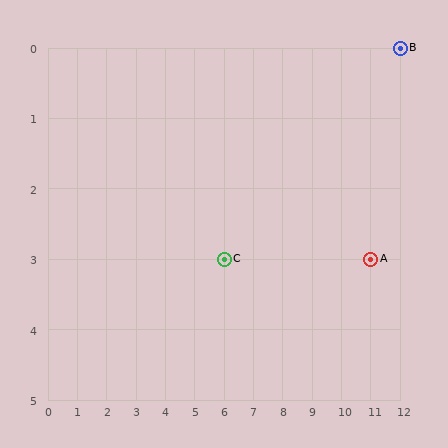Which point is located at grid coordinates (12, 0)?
Point B is at (12, 0).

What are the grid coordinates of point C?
Point C is at grid coordinates (6, 3).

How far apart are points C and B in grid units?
Points C and B are 6 columns and 3 rows apart (about 6.7 grid units diagonally).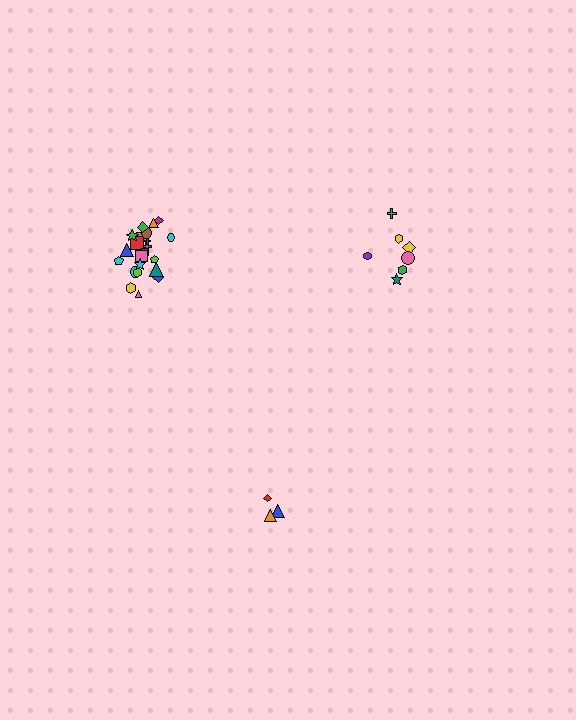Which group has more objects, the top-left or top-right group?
The top-left group.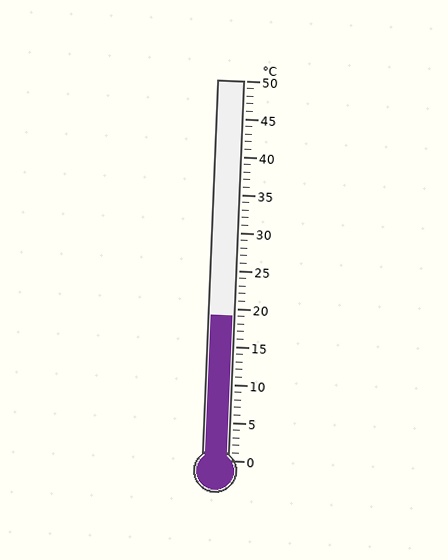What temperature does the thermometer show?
The thermometer shows approximately 19°C.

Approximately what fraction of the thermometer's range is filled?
The thermometer is filled to approximately 40% of its range.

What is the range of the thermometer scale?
The thermometer scale ranges from 0°C to 50°C.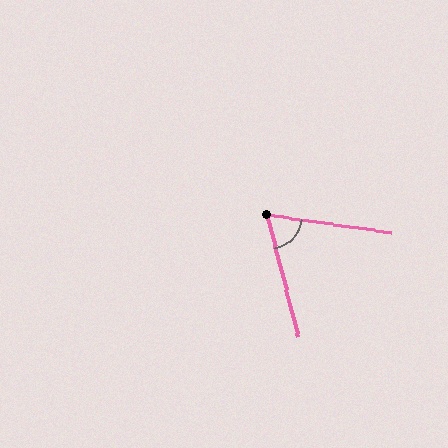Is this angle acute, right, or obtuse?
It is acute.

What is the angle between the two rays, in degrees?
Approximately 67 degrees.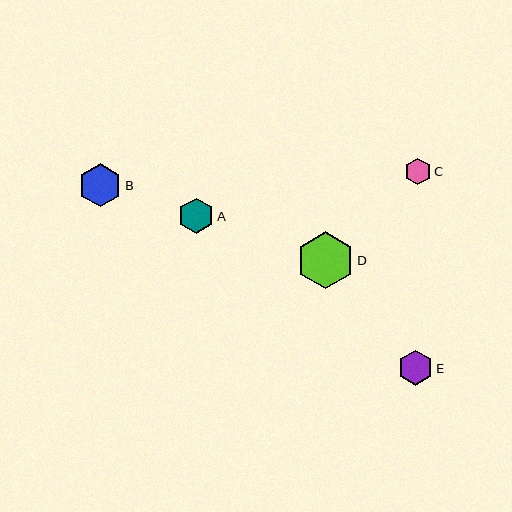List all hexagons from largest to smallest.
From largest to smallest: D, B, A, E, C.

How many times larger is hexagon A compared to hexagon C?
Hexagon A is approximately 1.3 times the size of hexagon C.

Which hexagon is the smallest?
Hexagon C is the smallest with a size of approximately 27 pixels.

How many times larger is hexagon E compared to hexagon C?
Hexagon E is approximately 1.3 times the size of hexagon C.